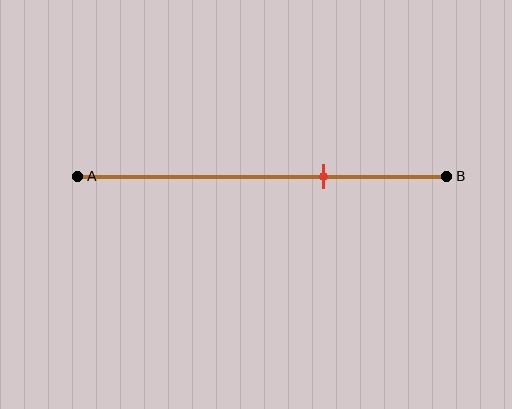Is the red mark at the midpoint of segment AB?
No, the mark is at about 65% from A, not at the 50% midpoint.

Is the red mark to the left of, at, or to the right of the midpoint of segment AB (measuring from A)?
The red mark is to the right of the midpoint of segment AB.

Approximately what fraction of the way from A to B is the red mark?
The red mark is approximately 65% of the way from A to B.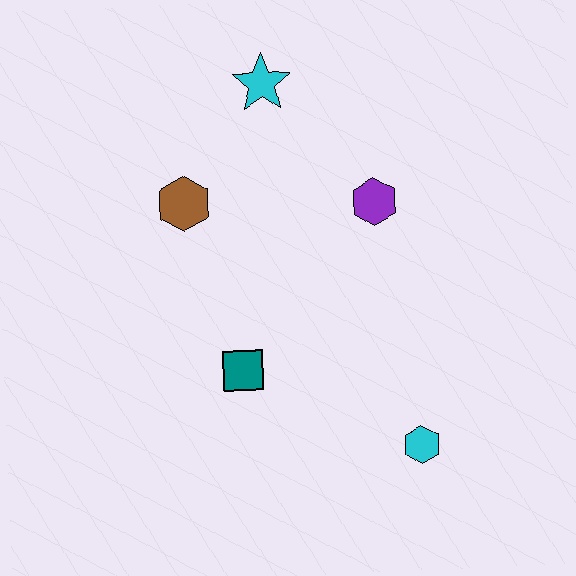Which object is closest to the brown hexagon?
The cyan star is closest to the brown hexagon.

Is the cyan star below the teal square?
No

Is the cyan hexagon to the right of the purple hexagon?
Yes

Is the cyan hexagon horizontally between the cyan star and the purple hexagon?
No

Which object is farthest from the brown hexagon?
The cyan hexagon is farthest from the brown hexagon.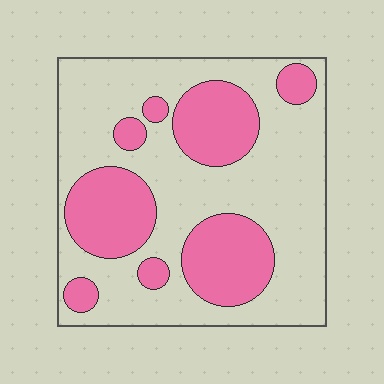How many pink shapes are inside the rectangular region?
8.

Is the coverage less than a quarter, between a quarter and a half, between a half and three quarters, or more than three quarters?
Between a quarter and a half.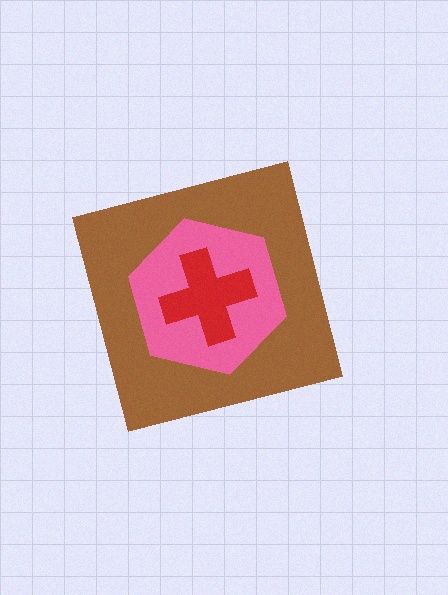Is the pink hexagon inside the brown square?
Yes.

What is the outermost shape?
The brown square.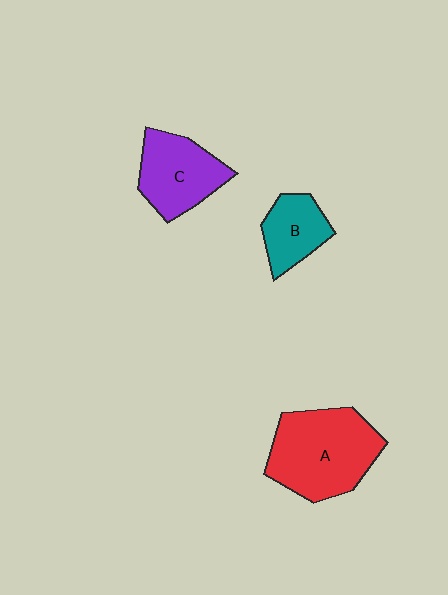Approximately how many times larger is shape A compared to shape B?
Approximately 2.1 times.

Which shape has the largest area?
Shape A (red).